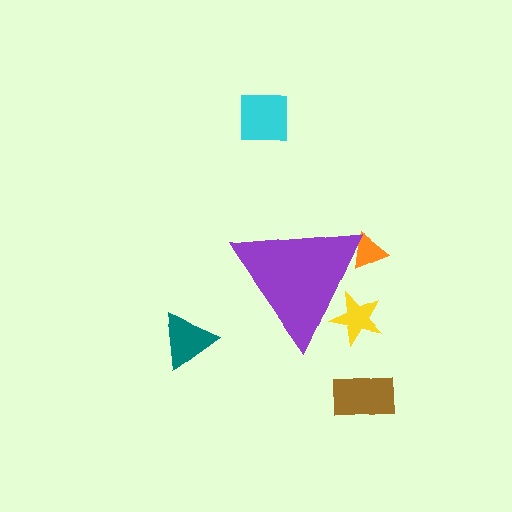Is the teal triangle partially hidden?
No, the teal triangle is fully visible.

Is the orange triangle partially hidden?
Yes, the orange triangle is partially hidden behind the purple triangle.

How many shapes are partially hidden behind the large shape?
2 shapes are partially hidden.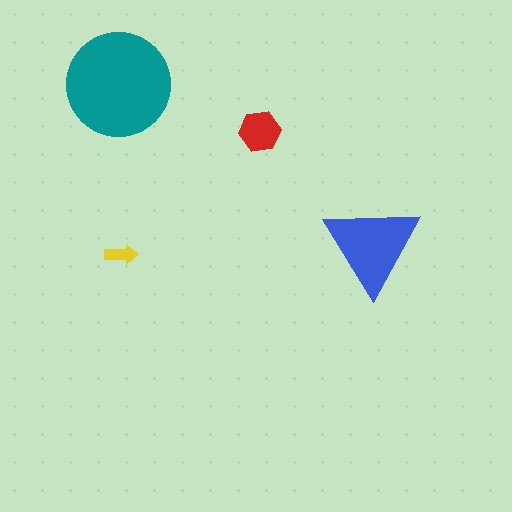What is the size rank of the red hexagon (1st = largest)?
3rd.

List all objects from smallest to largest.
The yellow arrow, the red hexagon, the blue triangle, the teal circle.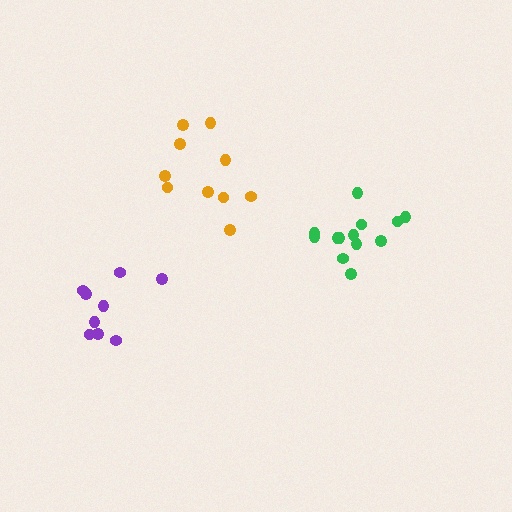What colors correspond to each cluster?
The clusters are colored: orange, green, purple.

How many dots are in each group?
Group 1: 10 dots, Group 2: 13 dots, Group 3: 9 dots (32 total).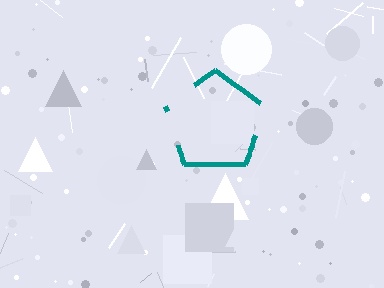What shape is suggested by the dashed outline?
The dashed outline suggests a pentagon.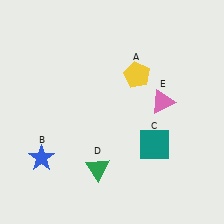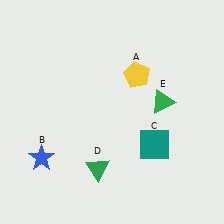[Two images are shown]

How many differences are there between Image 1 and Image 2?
There is 1 difference between the two images.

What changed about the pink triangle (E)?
In Image 1, E is pink. In Image 2, it changed to green.